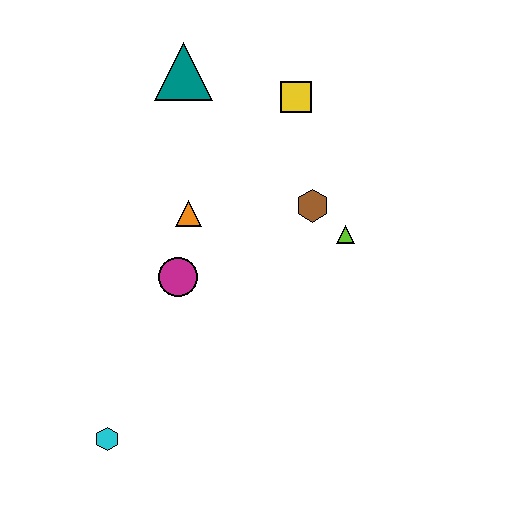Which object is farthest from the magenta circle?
The yellow square is farthest from the magenta circle.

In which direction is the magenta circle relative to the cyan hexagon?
The magenta circle is above the cyan hexagon.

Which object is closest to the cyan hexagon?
The magenta circle is closest to the cyan hexagon.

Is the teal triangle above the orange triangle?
Yes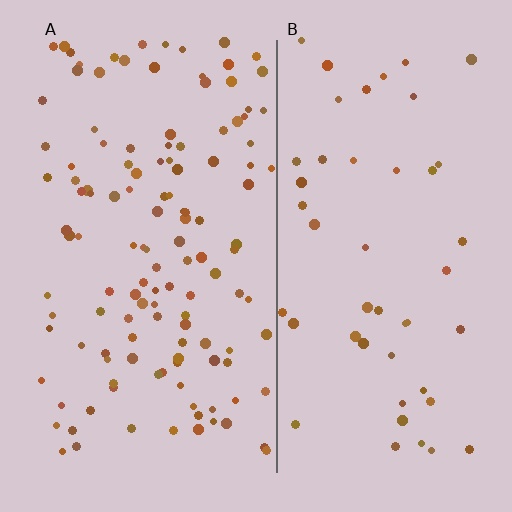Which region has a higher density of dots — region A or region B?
A (the left).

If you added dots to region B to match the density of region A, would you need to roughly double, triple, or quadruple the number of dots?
Approximately triple.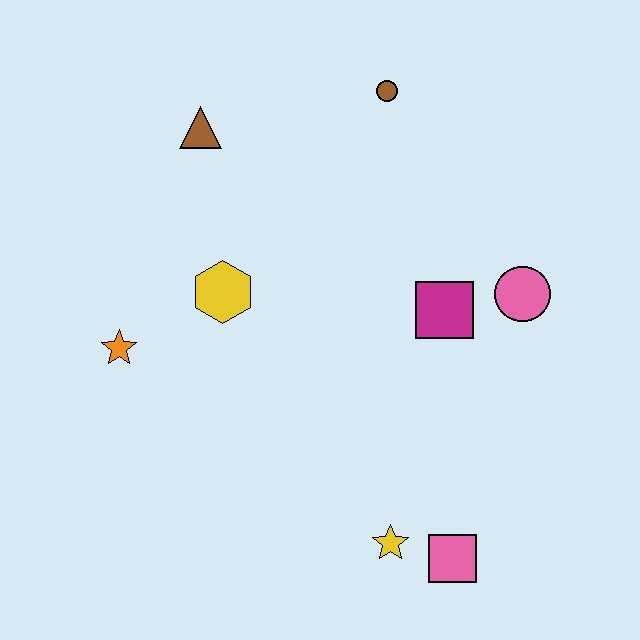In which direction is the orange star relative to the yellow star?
The orange star is to the left of the yellow star.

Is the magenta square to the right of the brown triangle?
Yes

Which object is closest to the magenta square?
The pink circle is closest to the magenta square.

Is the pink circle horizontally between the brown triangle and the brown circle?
No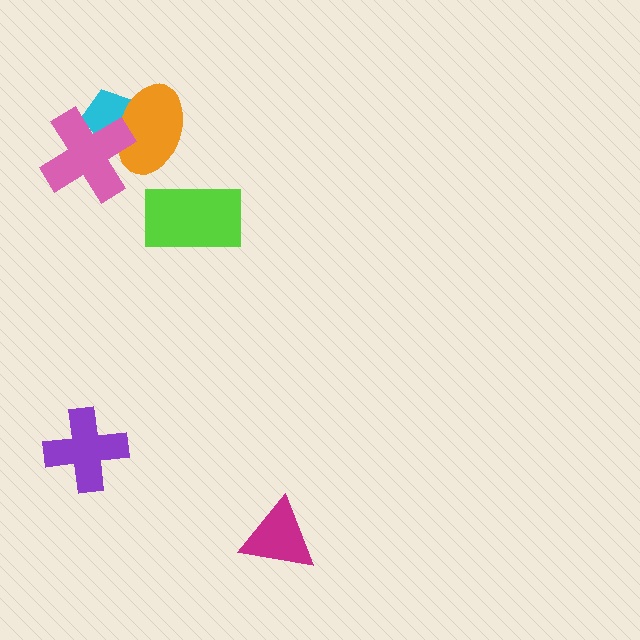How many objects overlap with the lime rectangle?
0 objects overlap with the lime rectangle.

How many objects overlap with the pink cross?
2 objects overlap with the pink cross.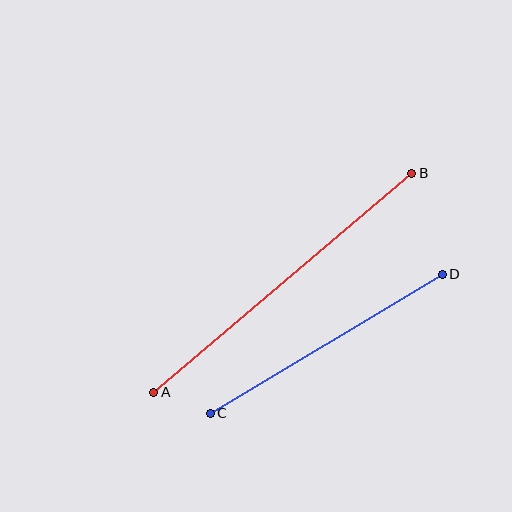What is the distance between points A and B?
The distance is approximately 338 pixels.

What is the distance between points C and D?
The distance is approximately 270 pixels.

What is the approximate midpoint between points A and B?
The midpoint is at approximately (283, 283) pixels.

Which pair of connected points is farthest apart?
Points A and B are farthest apart.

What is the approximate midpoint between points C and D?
The midpoint is at approximately (326, 344) pixels.